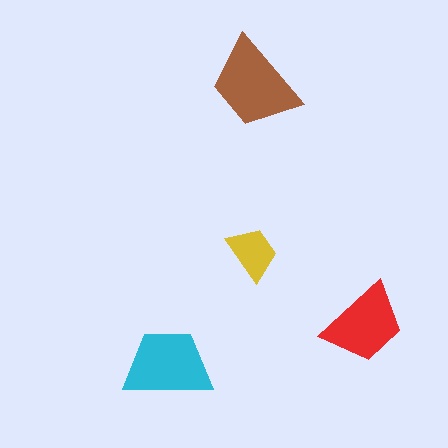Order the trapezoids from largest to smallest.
the brown one, the cyan one, the red one, the yellow one.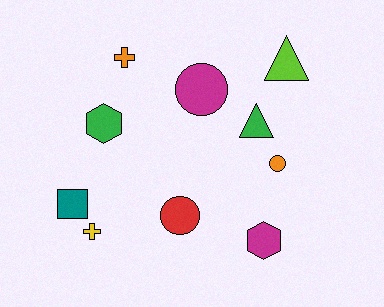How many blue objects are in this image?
There are no blue objects.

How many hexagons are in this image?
There are 2 hexagons.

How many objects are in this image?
There are 10 objects.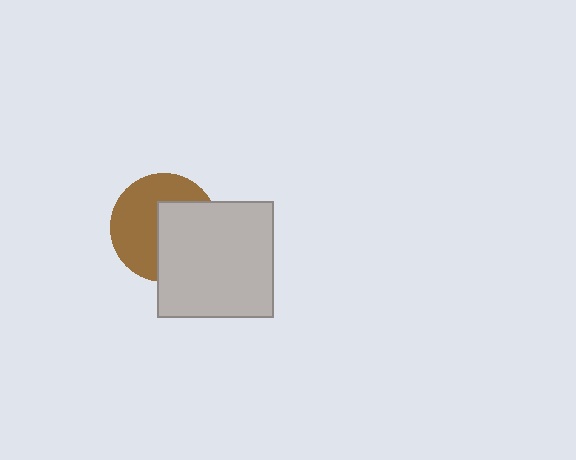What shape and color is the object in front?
The object in front is a light gray square.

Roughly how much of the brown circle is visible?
About half of it is visible (roughly 55%).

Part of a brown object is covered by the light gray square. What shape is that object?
It is a circle.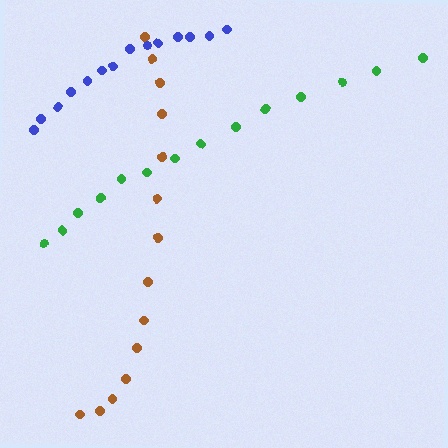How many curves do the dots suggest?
There are 3 distinct paths.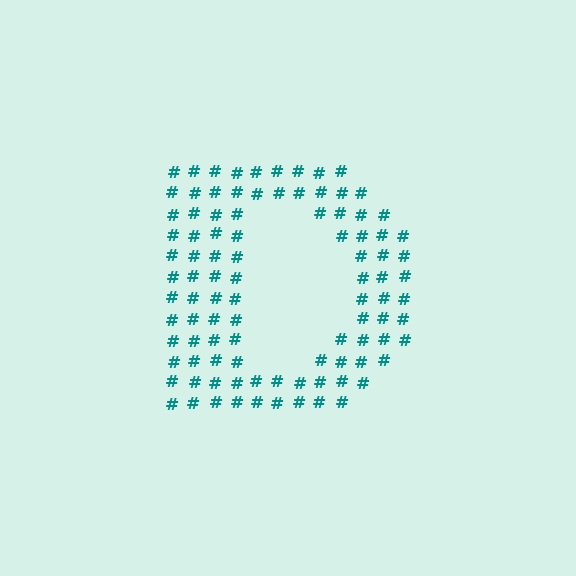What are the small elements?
The small elements are hash symbols.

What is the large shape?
The large shape is the letter D.